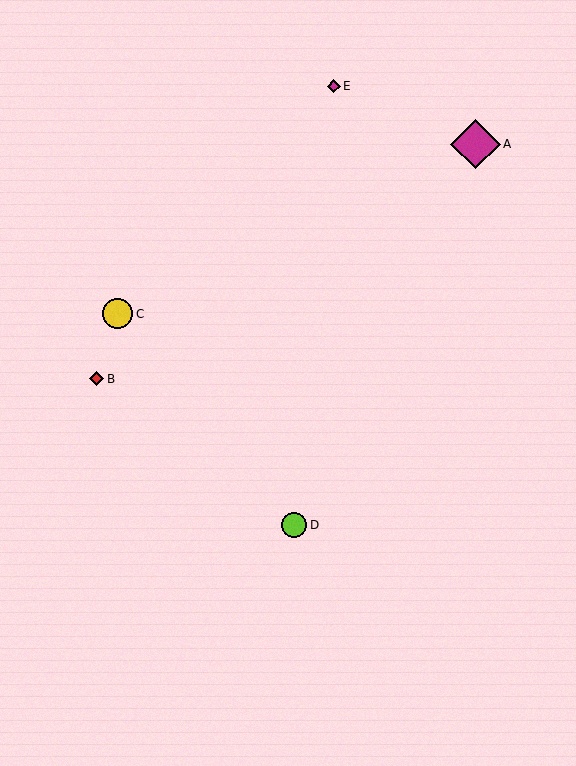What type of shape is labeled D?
Shape D is a lime circle.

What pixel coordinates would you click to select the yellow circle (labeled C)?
Click at (118, 314) to select the yellow circle C.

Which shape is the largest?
The magenta diamond (labeled A) is the largest.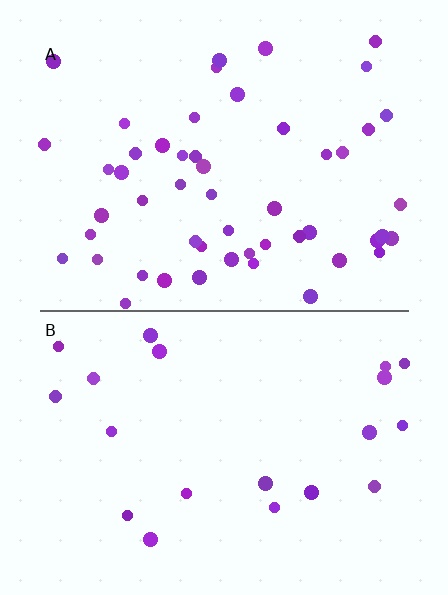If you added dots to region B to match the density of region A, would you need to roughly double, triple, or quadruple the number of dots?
Approximately double.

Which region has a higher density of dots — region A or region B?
A (the top).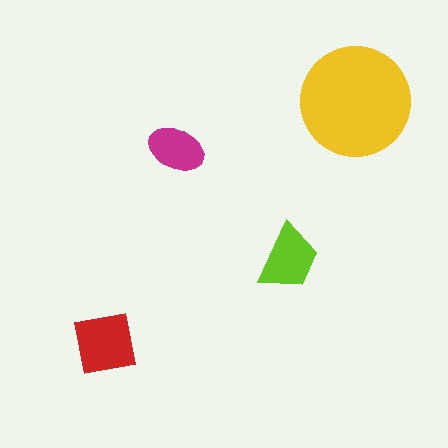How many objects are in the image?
There are 4 objects in the image.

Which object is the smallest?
The magenta ellipse.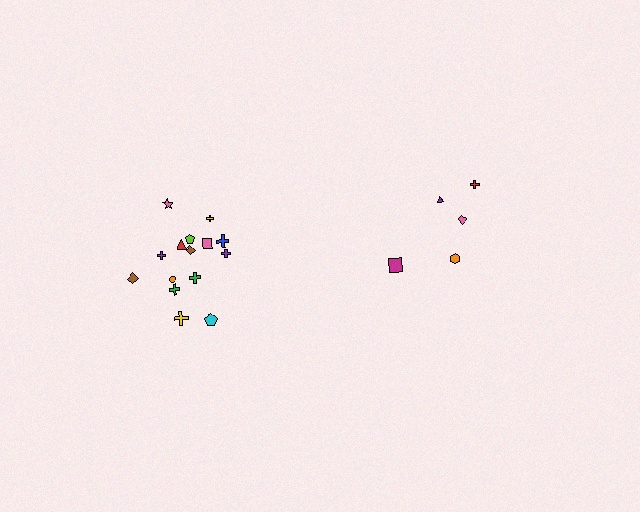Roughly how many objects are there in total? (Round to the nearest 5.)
Roughly 20 objects in total.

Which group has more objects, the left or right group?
The left group.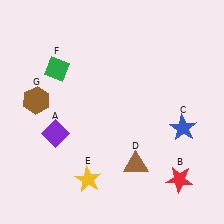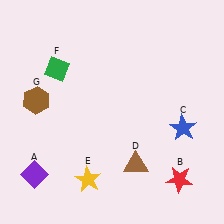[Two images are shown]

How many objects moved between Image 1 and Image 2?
1 object moved between the two images.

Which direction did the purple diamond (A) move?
The purple diamond (A) moved down.